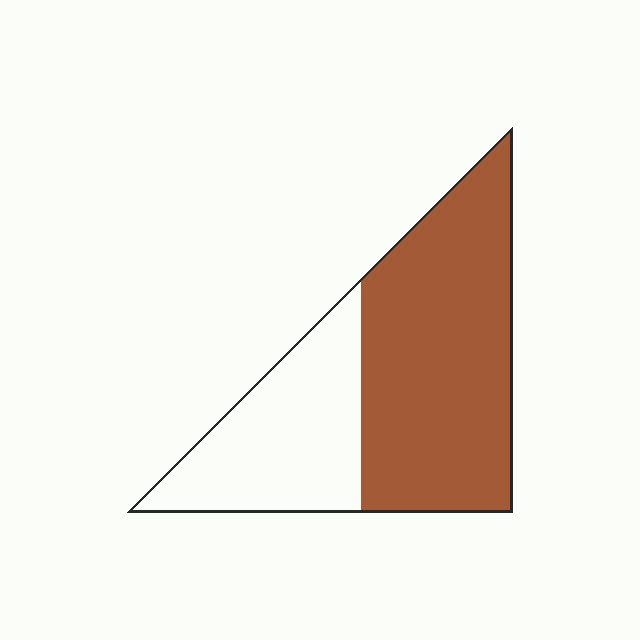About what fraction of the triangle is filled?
About five eighths (5/8).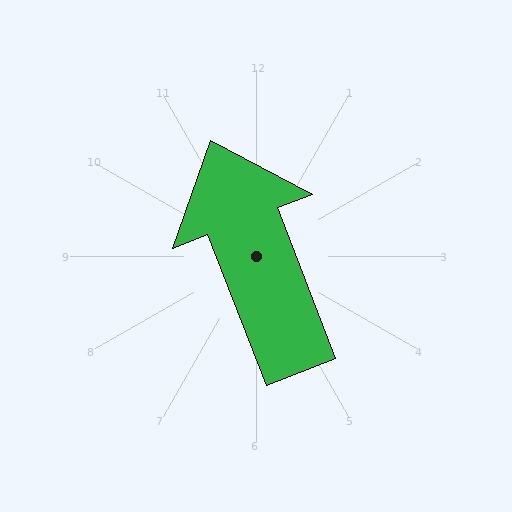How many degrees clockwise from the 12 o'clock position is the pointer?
Approximately 339 degrees.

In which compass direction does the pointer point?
North.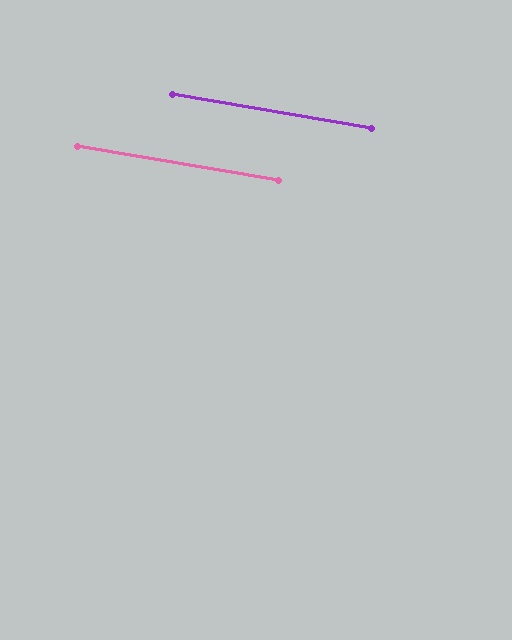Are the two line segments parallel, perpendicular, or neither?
Parallel — their directions differ by only 0.3°.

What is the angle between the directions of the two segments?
Approximately 0 degrees.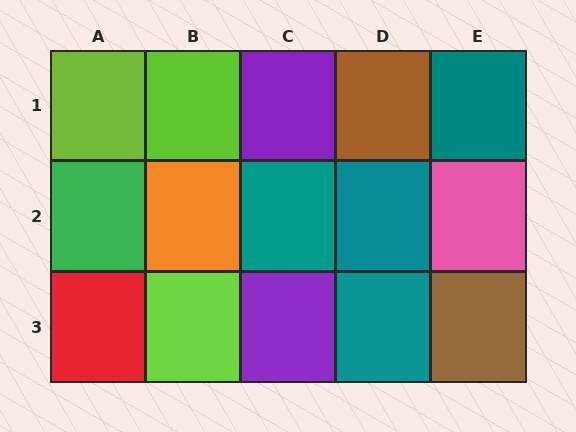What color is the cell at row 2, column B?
Orange.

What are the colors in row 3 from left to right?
Red, lime, purple, teal, brown.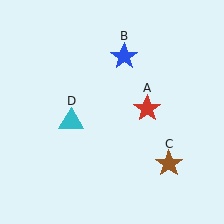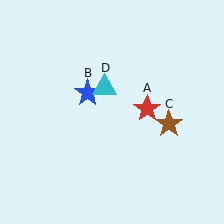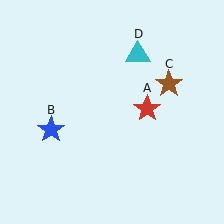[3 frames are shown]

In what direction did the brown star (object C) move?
The brown star (object C) moved up.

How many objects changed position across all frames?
3 objects changed position: blue star (object B), brown star (object C), cyan triangle (object D).